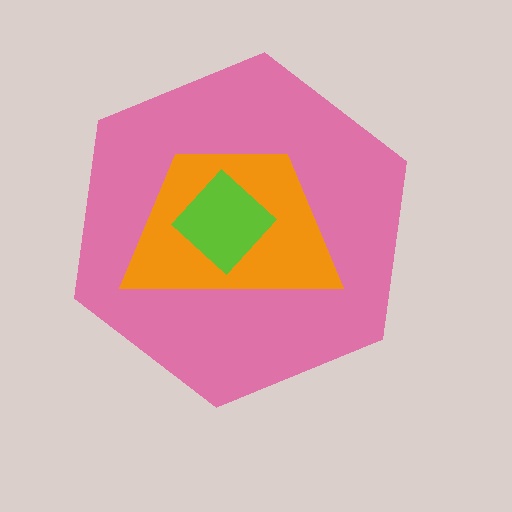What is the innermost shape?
The lime diamond.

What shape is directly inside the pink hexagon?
The orange trapezoid.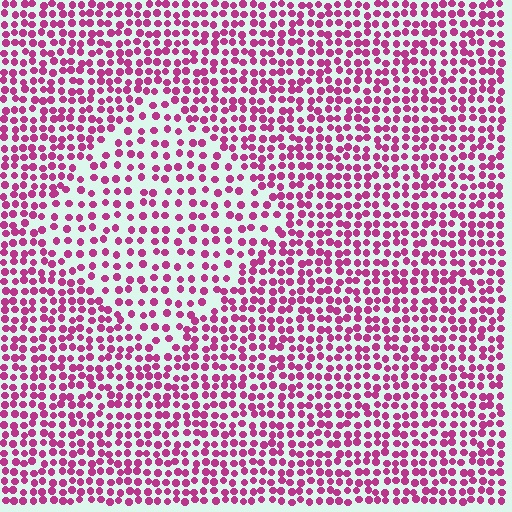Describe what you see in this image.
The image contains small magenta elements arranged at two different densities. A diamond-shaped region is visible where the elements are less densely packed than the surrounding area.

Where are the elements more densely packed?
The elements are more densely packed outside the diamond boundary.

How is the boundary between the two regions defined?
The boundary is defined by a change in element density (approximately 1.7x ratio). All elements are the same color, size, and shape.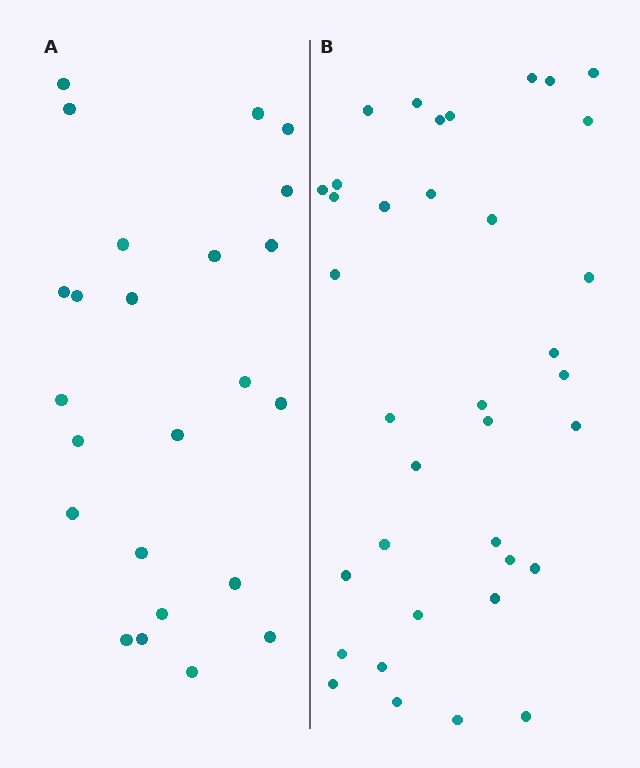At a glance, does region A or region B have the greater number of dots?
Region B (the right region) has more dots.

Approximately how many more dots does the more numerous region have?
Region B has roughly 12 or so more dots than region A.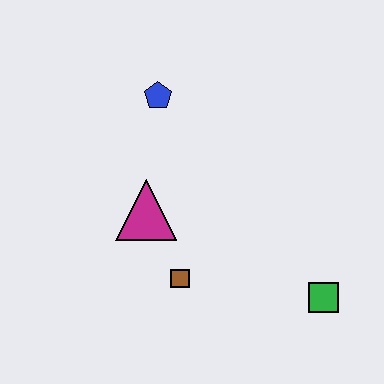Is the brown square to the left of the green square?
Yes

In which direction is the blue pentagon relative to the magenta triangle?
The blue pentagon is above the magenta triangle.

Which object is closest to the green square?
The brown square is closest to the green square.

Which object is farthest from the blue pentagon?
The green square is farthest from the blue pentagon.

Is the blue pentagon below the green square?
No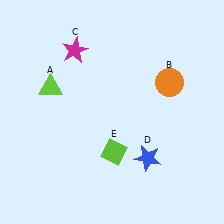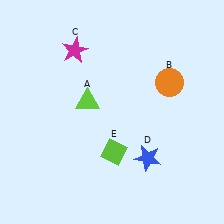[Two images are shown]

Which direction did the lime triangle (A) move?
The lime triangle (A) moved right.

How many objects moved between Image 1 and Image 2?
1 object moved between the two images.